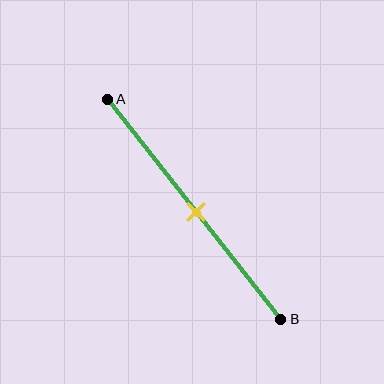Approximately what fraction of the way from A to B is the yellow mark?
The yellow mark is approximately 50% of the way from A to B.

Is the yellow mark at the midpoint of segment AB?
Yes, the mark is approximately at the midpoint.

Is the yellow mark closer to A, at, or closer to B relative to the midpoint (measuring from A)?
The yellow mark is approximately at the midpoint of segment AB.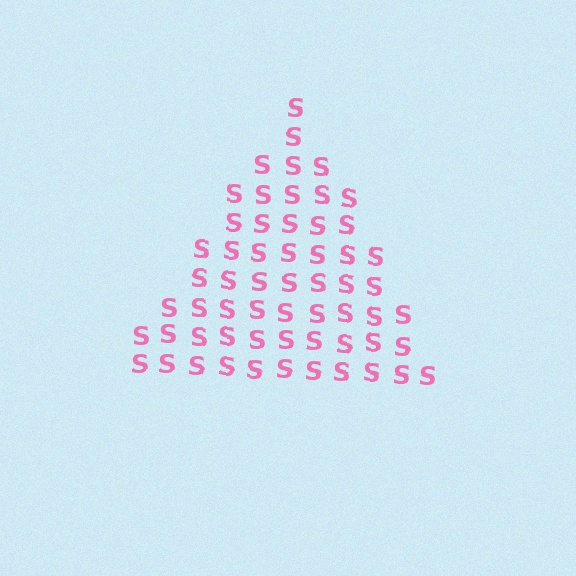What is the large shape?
The large shape is a triangle.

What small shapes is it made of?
It is made of small letter S's.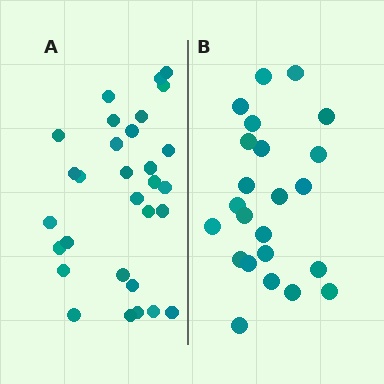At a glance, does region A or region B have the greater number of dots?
Region A (the left region) has more dots.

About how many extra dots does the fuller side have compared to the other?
Region A has roughly 8 or so more dots than region B.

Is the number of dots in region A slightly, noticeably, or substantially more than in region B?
Region A has noticeably more, but not dramatically so. The ratio is roughly 1.3 to 1.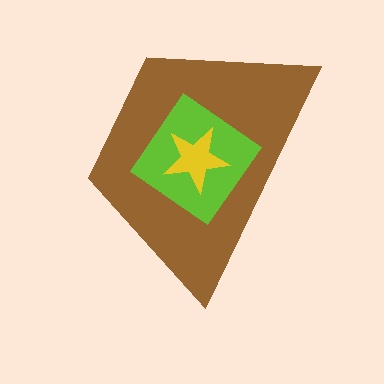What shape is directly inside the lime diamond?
The yellow star.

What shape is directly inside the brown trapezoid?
The lime diamond.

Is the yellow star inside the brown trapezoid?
Yes.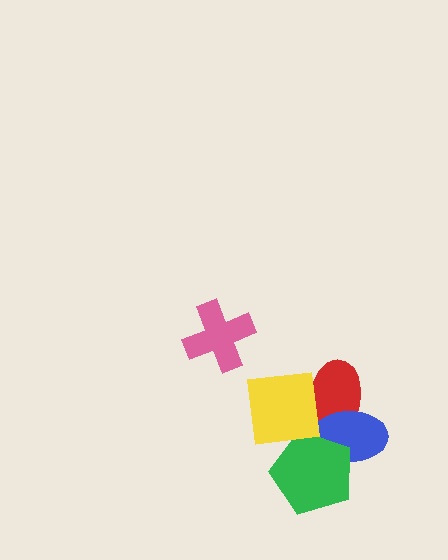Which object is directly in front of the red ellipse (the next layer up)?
The blue ellipse is directly in front of the red ellipse.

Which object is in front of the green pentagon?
The yellow square is in front of the green pentagon.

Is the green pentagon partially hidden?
Yes, it is partially covered by another shape.